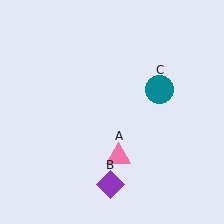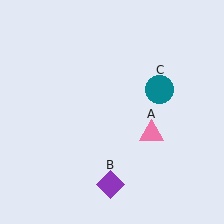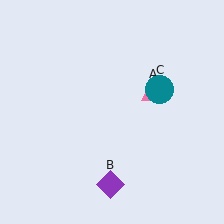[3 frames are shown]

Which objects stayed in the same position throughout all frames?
Purple diamond (object B) and teal circle (object C) remained stationary.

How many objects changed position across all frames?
1 object changed position: pink triangle (object A).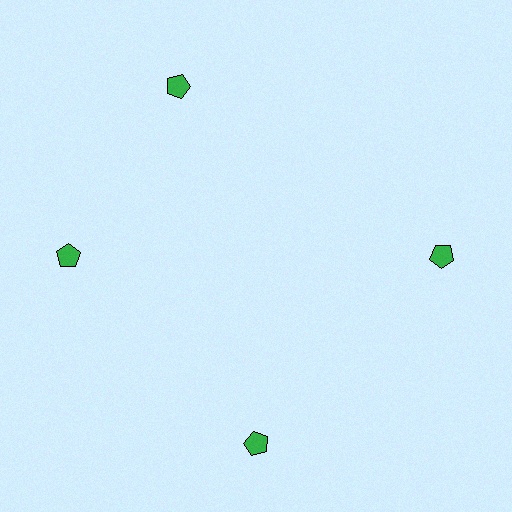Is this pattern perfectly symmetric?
No. The 4 green pentagons are arranged in a ring, but one element near the 12 o'clock position is rotated out of alignment along the ring, breaking the 4-fold rotational symmetry.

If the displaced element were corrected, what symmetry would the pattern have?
It would have 4-fold rotational symmetry — the pattern would map onto itself every 90 degrees.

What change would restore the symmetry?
The symmetry would be restored by rotating it back into even spacing with its neighbors so that all 4 pentagons sit at equal angles and equal distance from the center.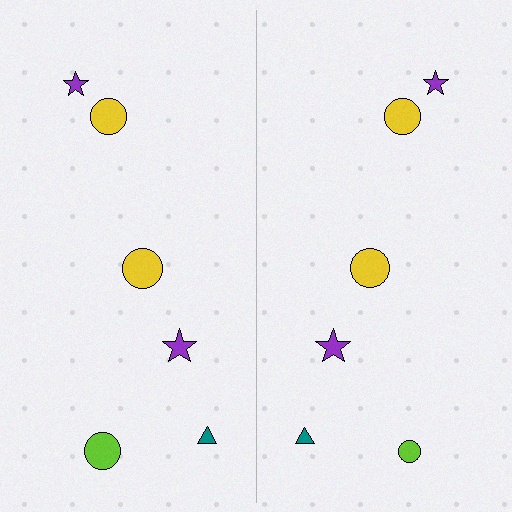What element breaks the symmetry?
The lime circle on the right side has a different size than its mirror counterpart.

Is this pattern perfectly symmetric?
No, the pattern is not perfectly symmetric. The lime circle on the right side has a different size than its mirror counterpart.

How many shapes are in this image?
There are 12 shapes in this image.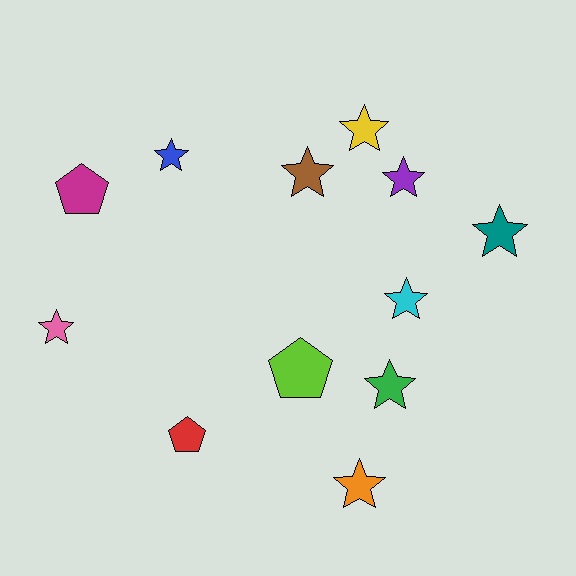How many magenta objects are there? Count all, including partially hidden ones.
There is 1 magenta object.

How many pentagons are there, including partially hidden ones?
There are 3 pentagons.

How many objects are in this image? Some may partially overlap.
There are 12 objects.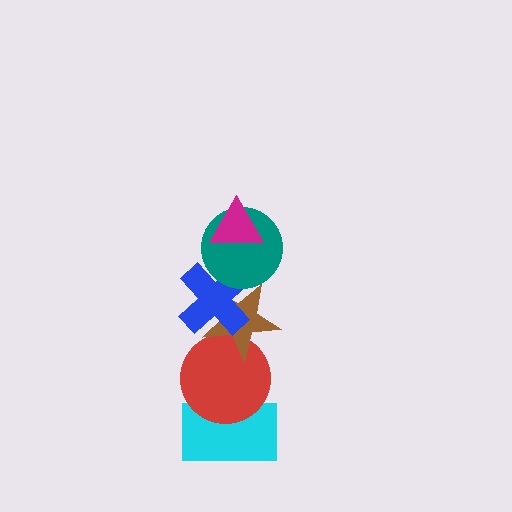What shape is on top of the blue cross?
The teal circle is on top of the blue cross.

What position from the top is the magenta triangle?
The magenta triangle is 1st from the top.